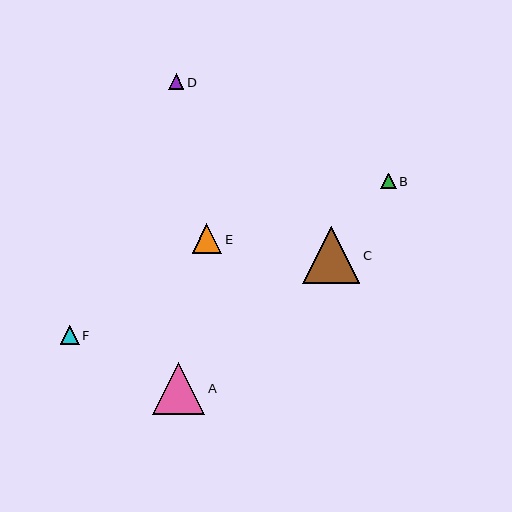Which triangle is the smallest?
Triangle B is the smallest with a size of approximately 15 pixels.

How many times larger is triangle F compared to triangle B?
Triangle F is approximately 1.2 times the size of triangle B.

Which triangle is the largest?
Triangle C is the largest with a size of approximately 57 pixels.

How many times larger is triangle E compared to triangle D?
Triangle E is approximately 1.9 times the size of triangle D.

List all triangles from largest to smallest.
From largest to smallest: C, A, E, F, D, B.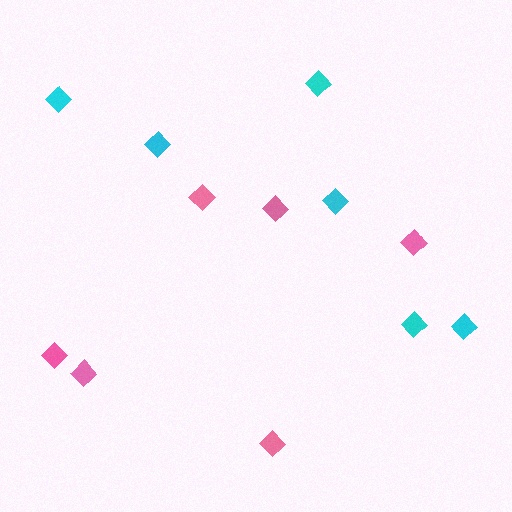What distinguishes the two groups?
There are 2 groups: one group of pink diamonds (6) and one group of cyan diamonds (6).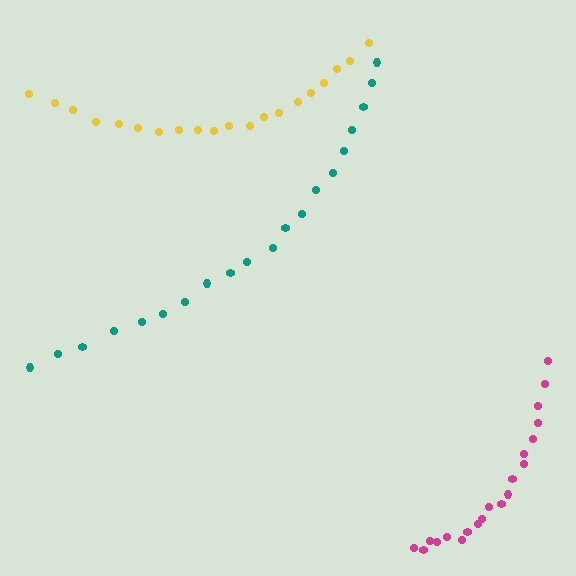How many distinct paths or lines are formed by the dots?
There are 3 distinct paths.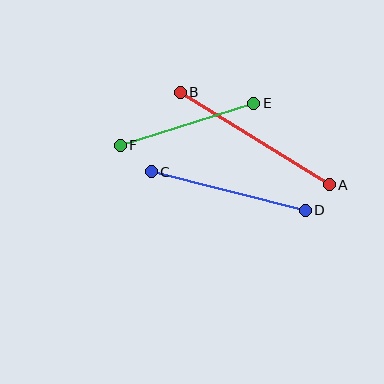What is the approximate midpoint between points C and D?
The midpoint is at approximately (228, 191) pixels.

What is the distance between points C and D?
The distance is approximately 159 pixels.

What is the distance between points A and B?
The distance is approximately 175 pixels.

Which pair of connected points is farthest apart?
Points A and B are farthest apart.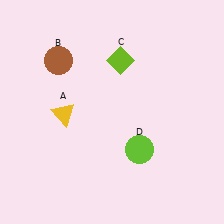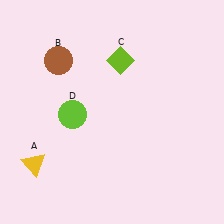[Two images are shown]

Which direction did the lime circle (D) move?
The lime circle (D) moved left.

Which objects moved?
The objects that moved are: the yellow triangle (A), the lime circle (D).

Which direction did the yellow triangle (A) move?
The yellow triangle (A) moved down.